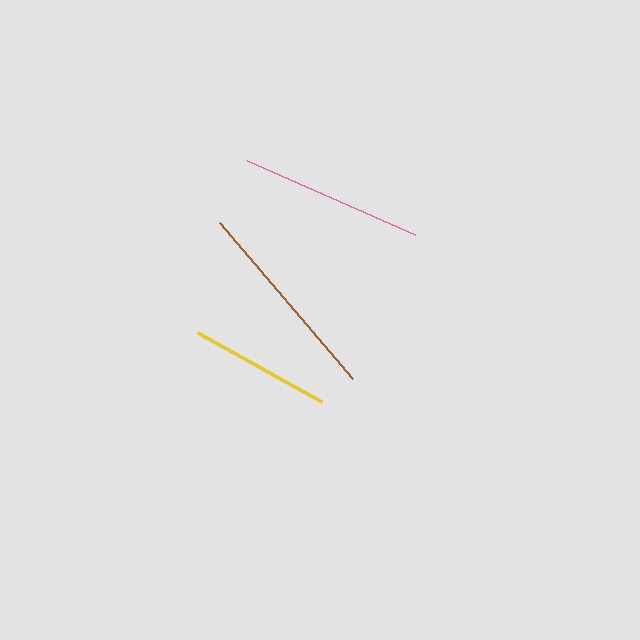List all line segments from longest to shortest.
From longest to shortest: brown, pink, yellow.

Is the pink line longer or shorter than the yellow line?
The pink line is longer than the yellow line.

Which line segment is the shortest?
The yellow line is the shortest at approximately 143 pixels.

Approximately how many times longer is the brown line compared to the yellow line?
The brown line is approximately 1.4 times the length of the yellow line.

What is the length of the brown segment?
The brown segment is approximately 205 pixels long.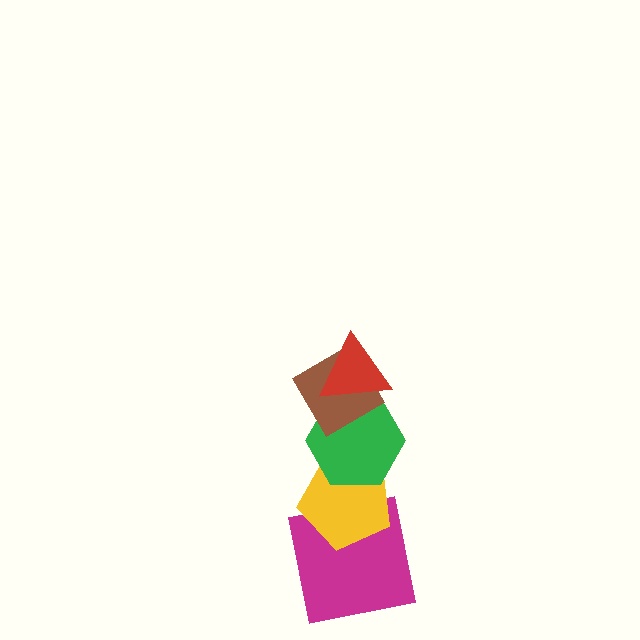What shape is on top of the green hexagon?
The brown diamond is on top of the green hexagon.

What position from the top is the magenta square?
The magenta square is 5th from the top.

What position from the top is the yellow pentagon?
The yellow pentagon is 4th from the top.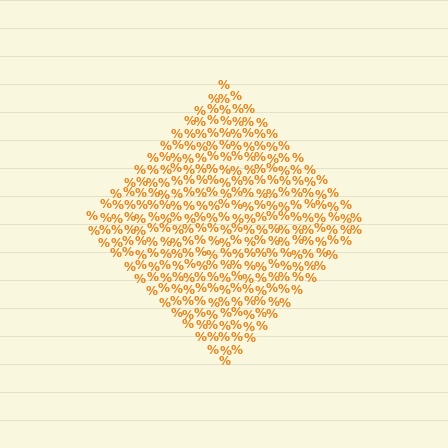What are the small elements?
The small elements are percent signs.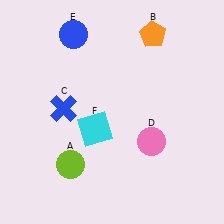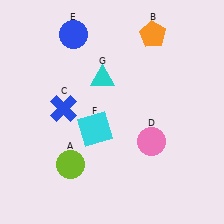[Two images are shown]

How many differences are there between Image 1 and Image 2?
There is 1 difference between the two images.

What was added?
A cyan triangle (G) was added in Image 2.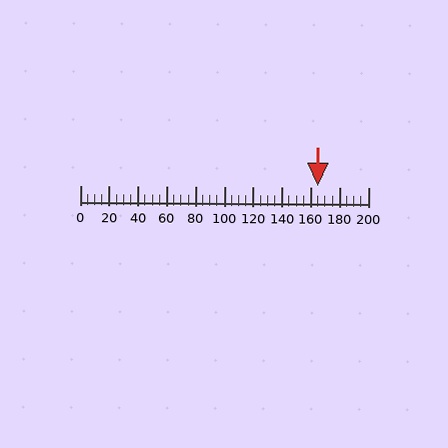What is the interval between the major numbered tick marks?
The major tick marks are spaced 20 units apart.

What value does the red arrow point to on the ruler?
The red arrow points to approximately 165.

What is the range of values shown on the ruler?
The ruler shows values from 0 to 200.